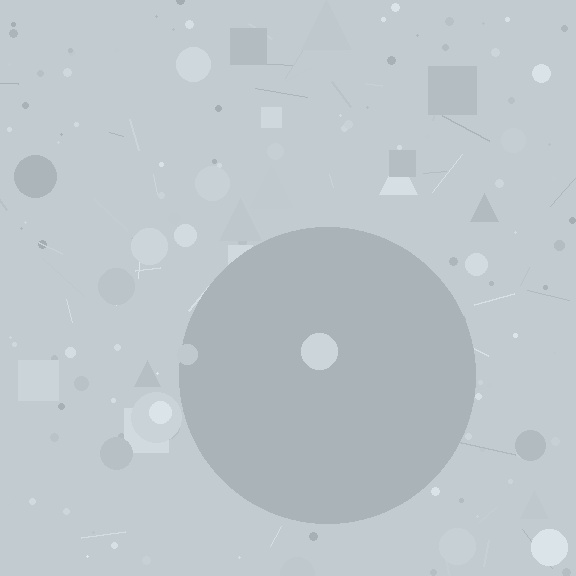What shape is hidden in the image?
A circle is hidden in the image.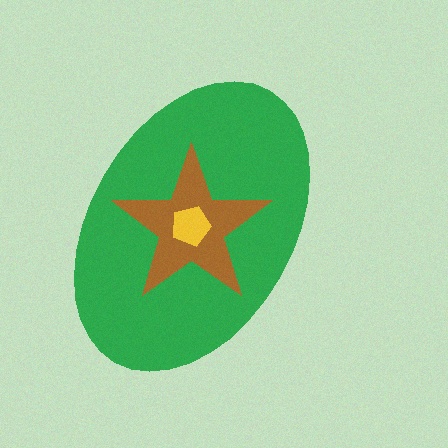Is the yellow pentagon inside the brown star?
Yes.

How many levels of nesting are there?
3.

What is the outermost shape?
The green ellipse.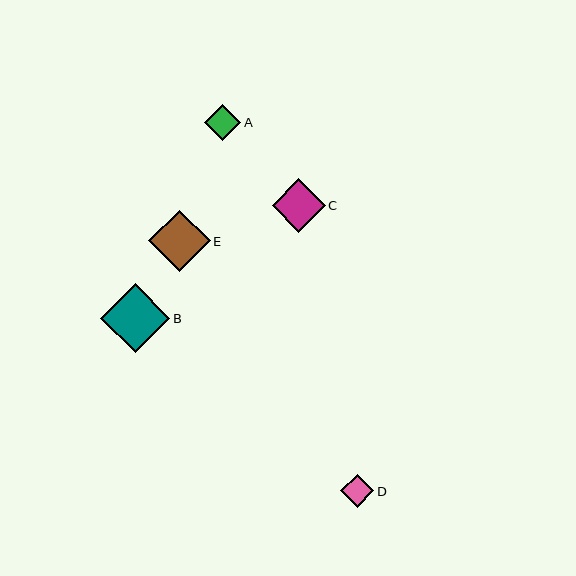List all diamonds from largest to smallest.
From largest to smallest: B, E, C, A, D.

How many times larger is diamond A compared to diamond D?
Diamond A is approximately 1.1 times the size of diamond D.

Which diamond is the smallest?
Diamond D is the smallest with a size of approximately 33 pixels.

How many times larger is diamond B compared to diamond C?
Diamond B is approximately 1.3 times the size of diamond C.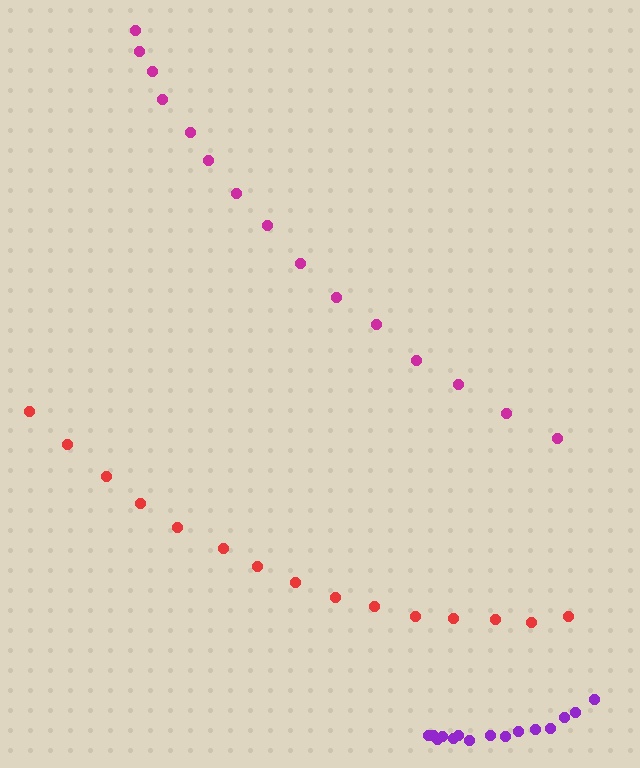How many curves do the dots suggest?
There are 3 distinct paths.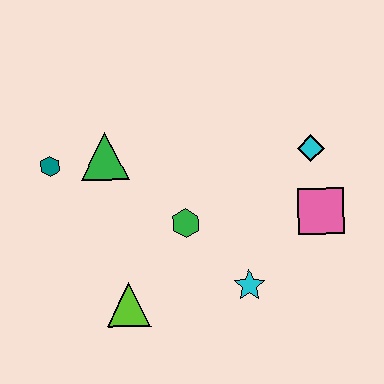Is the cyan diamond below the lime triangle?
No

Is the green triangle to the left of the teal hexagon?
No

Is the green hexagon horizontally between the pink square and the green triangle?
Yes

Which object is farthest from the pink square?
The teal hexagon is farthest from the pink square.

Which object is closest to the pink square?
The cyan diamond is closest to the pink square.